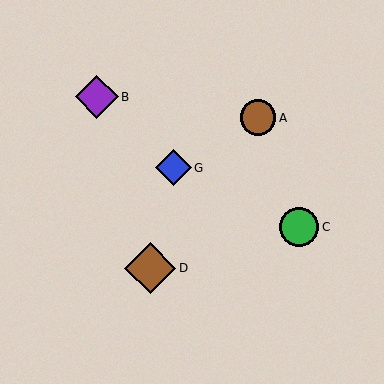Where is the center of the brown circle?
The center of the brown circle is at (258, 118).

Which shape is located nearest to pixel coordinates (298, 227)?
The green circle (labeled C) at (299, 227) is nearest to that location.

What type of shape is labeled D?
Shape D is a brown diamond.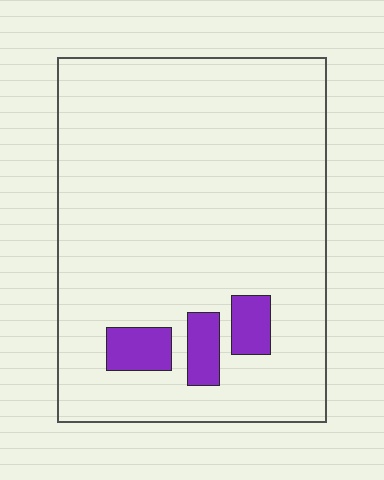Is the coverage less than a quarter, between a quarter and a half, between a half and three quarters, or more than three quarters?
Less than a quarter.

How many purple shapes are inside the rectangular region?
3.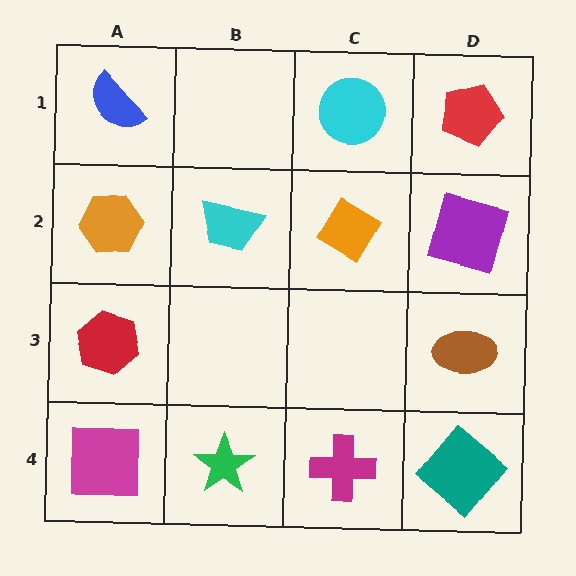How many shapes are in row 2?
4 shapes.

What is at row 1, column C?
A cyan circle.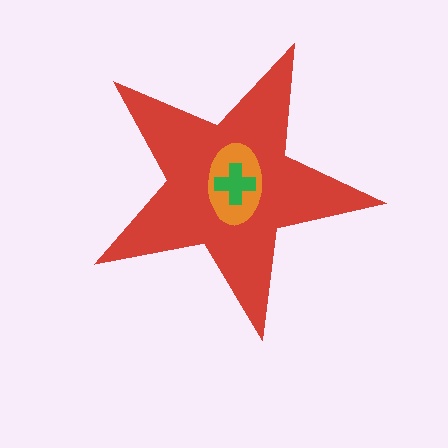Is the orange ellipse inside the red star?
Yes.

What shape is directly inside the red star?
The orange ellipse.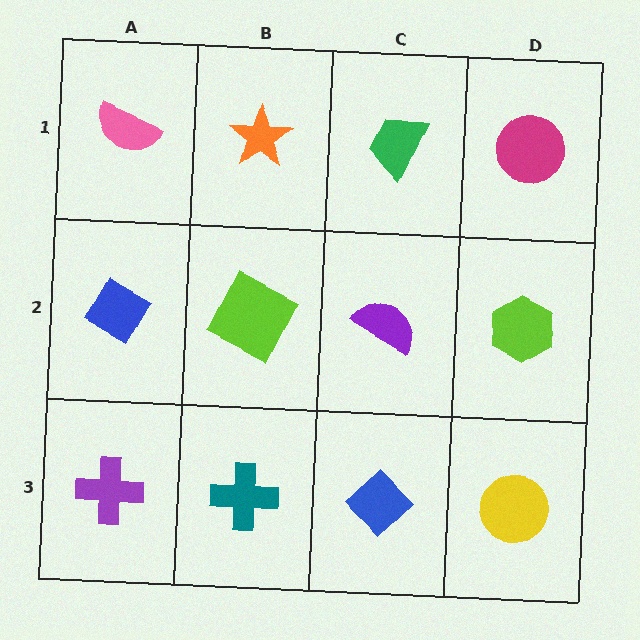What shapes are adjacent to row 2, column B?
An orange star (row 1, column B), a teal cross (row 3, column B), a blue diamond (row 2, column A), a purple semicircle (row 2, column C).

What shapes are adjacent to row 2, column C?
A green trapezoid (row 1, column C), a blue diamond (row 3, column C), a lime square (row 2, column B), a lime hexagon (row 2, column D).